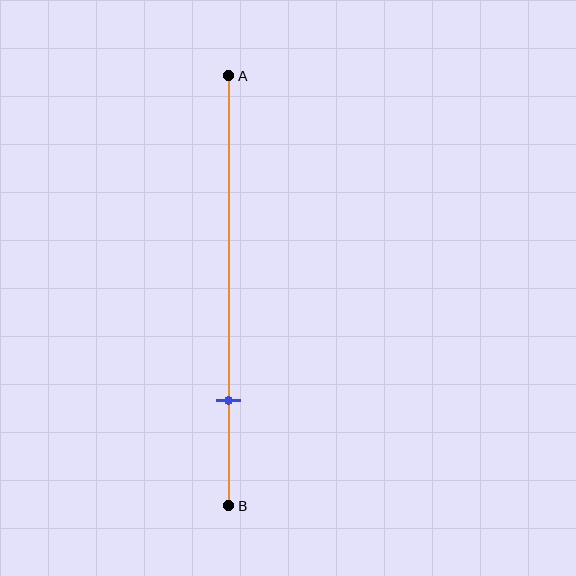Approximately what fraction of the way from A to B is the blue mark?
The blue mark is approximately 75% of the way from A to B.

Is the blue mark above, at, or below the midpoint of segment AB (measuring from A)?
The blue mark is below the midpoint of segment AB.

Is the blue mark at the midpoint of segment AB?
No, the mark is at about 75% from A, not at the 50% midpoint.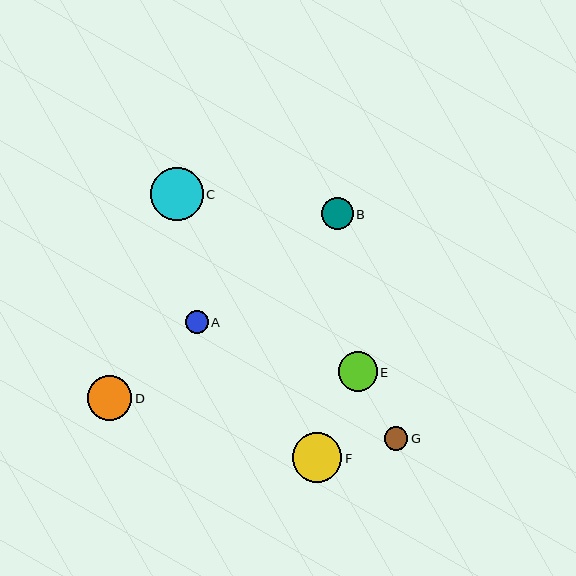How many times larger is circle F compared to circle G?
Circle F is approximately 2.1 times the size of circle G.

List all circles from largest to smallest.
From largest to smallest: C, F, D, E, B, G, A.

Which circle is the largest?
Circle C is the largest with a size of approximately 53 pixels.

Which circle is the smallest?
Circle A is the smallest with a size of approximately 23 pixels.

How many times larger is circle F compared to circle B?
Circle F is approximately 1.6 times the size of circle B.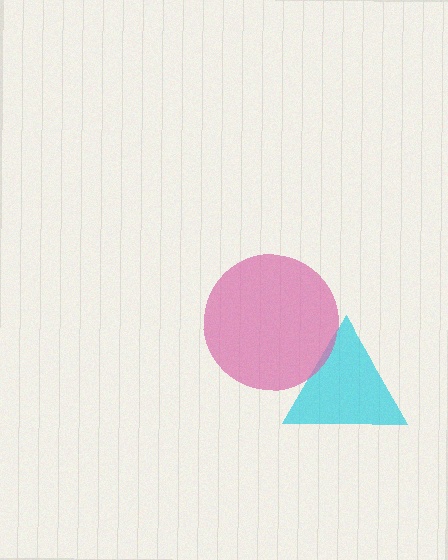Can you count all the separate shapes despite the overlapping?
Yes, there are 2 separate shapes.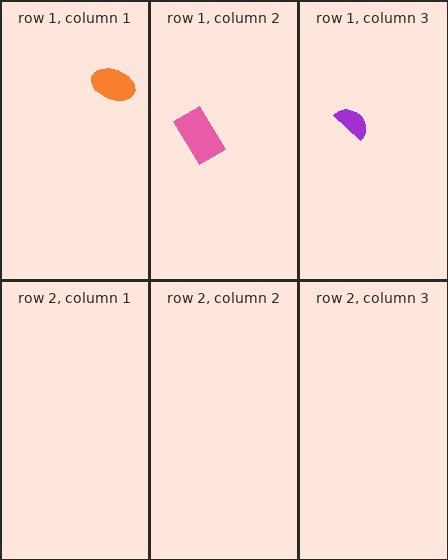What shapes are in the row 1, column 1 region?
The orange ellipse.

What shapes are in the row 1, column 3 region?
The purple semicircle.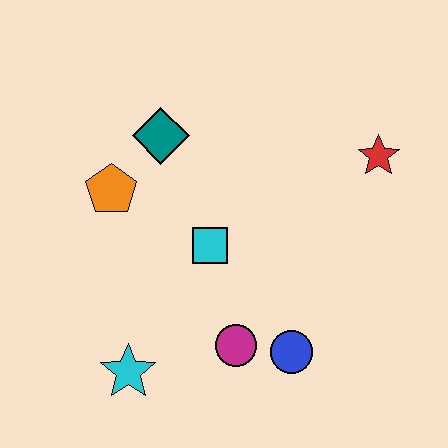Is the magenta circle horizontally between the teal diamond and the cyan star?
No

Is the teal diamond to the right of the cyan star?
Yes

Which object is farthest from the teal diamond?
The blue circle is farthest from the teal diamond.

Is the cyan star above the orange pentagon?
No